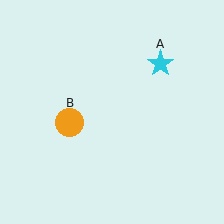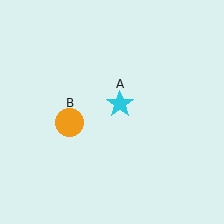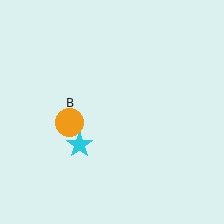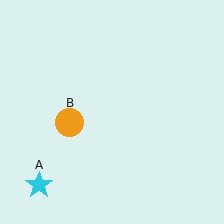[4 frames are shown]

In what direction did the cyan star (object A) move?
The cyan star (object A) moved down and to the left.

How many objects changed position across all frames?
1 object changed position: cyan star (object A).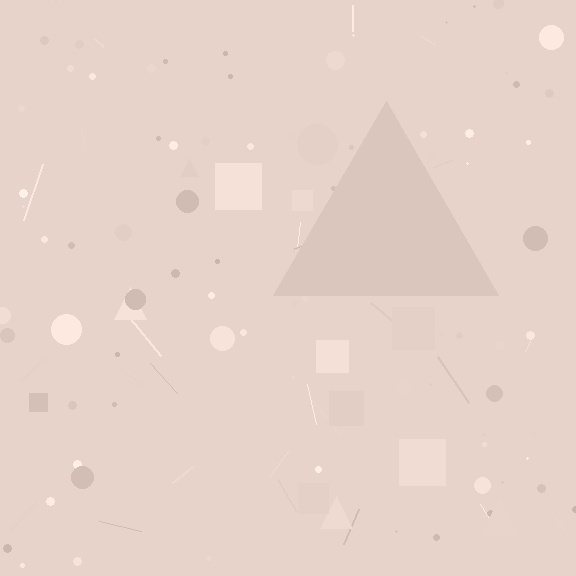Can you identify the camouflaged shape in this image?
The camouflaged shape is a triangle.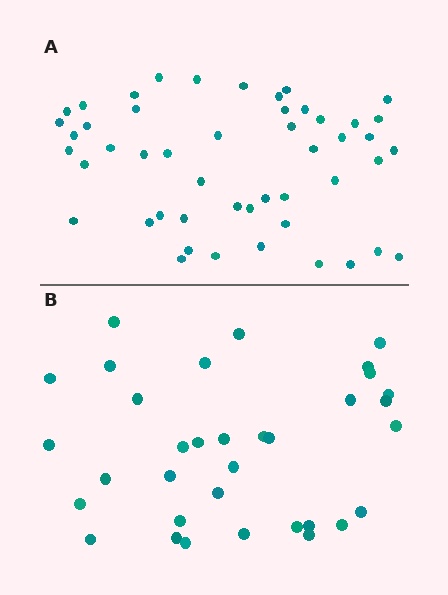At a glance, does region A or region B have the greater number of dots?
Region A (the top region) has more dots.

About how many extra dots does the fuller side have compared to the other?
Region A has approximately 15 more dots than region B.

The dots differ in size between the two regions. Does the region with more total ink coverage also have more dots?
No. Region B has more total ink coverage because its dots are larger, but region A actually contains more individual dots. Total area can be misleading — the number of items is what matters here.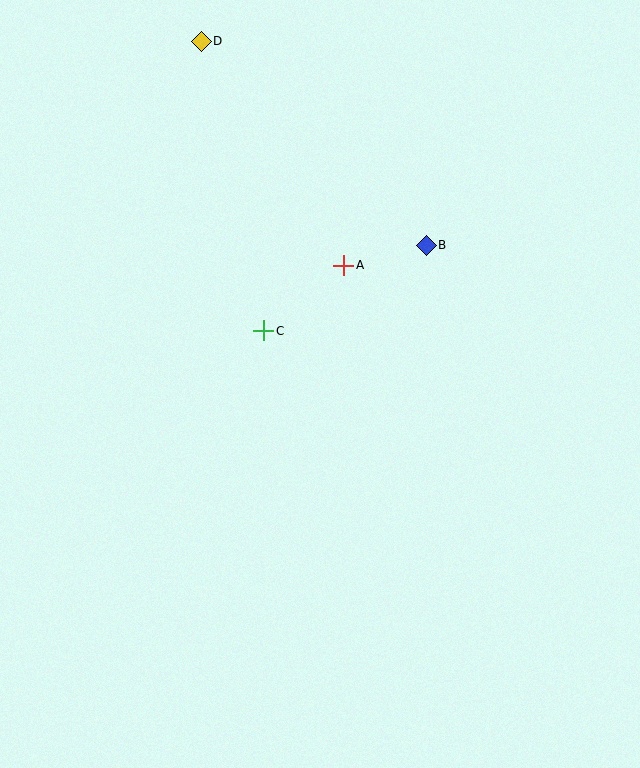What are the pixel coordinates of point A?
Point A is at (344, 265).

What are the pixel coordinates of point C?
Point C is at (264, 331).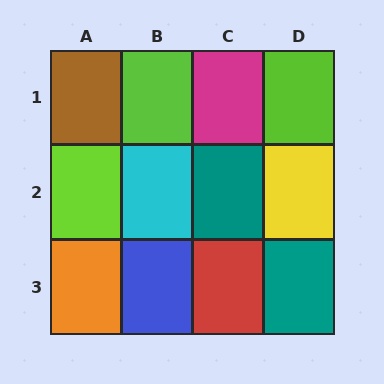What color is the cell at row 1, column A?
Brown.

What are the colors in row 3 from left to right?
Orange, blue, red, teal.